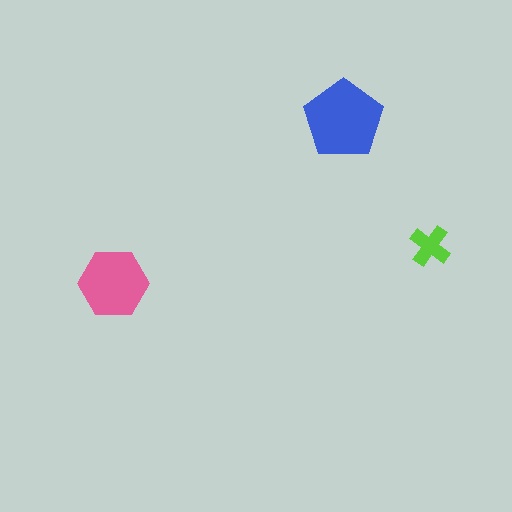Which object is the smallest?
The lime cross.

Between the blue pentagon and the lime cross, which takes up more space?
The blue pentagon.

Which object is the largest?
The blue pentagon.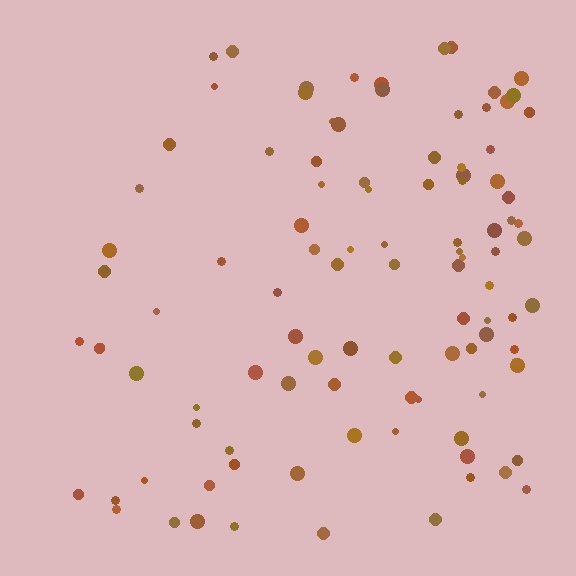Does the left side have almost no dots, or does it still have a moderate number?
Still a moderate number, just noticeably fewer than the right.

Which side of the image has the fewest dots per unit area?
The left.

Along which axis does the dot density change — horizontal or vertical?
Horizontal.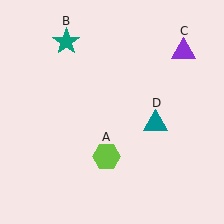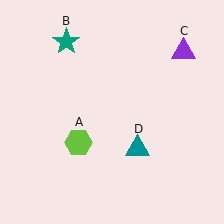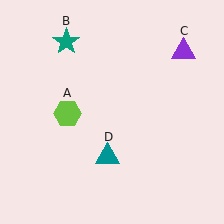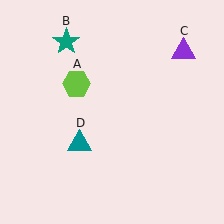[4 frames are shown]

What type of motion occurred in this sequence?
The lime hexagon (object A), teal triangle (object D) rotated clockwise around the center of the scene.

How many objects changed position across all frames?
2 objects changed position: lime hexagon (object A), teal triangle (object D).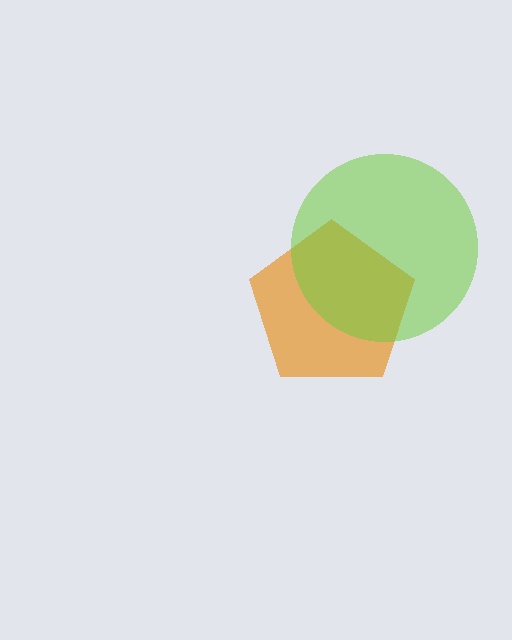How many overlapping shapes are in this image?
There are 2 overlapping shapes in the image.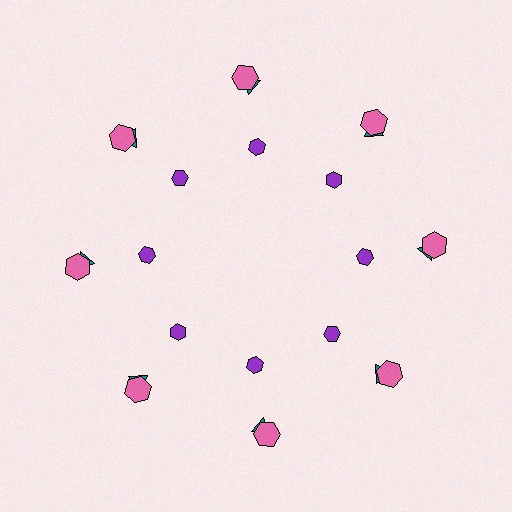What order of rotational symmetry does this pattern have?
This pattern has 8-fold rotational symmetry.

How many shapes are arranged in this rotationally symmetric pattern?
There are 24 shapes, arranged in 8 groups of 3.